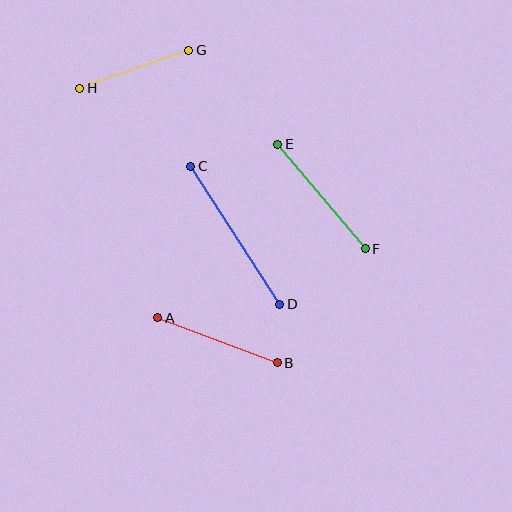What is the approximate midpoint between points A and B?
The midpoint is at approximately (217, 340) pixels.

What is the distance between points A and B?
The distance is approximately 128 pixels.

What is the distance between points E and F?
The distance is approximately 136 pixels.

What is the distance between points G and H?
The distance is approximately 116 pixels.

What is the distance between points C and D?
The distance is approximately 164 pixels.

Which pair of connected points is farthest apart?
Points C and D are farthest apart.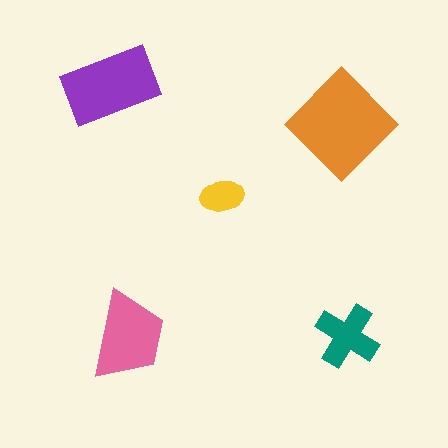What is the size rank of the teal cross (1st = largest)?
4th.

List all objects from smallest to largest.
The yellow ellipse, the teal cross, the pink trapezoid, the purple rectangle, the orange diamond.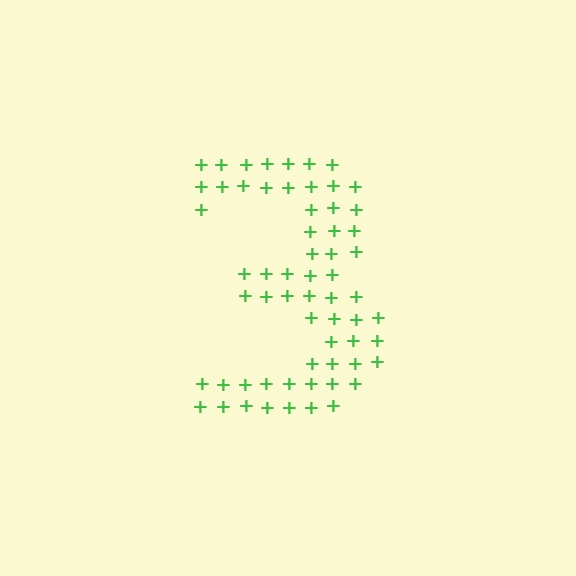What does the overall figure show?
The overall figure shows the digit 3.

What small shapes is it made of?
It is made of small plus signs.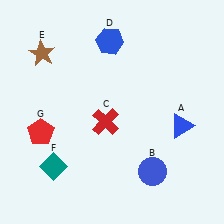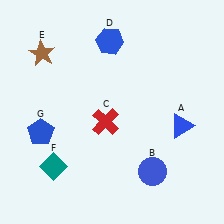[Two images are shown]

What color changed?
The pentagon (G) changed from red in Image 1 to blue in Image 2.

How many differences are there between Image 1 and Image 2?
There is 1 difference between the two images.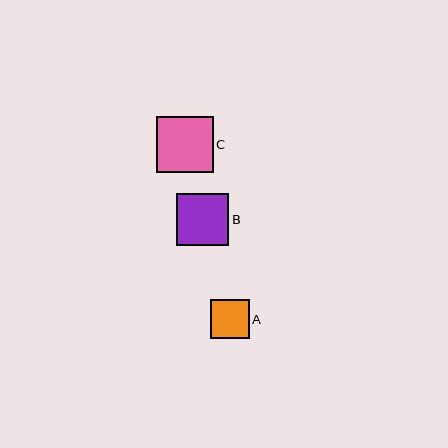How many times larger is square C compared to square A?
Square C is approximately 1.5 times the size of square A.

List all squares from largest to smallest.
From largest to smallest: C, B, A.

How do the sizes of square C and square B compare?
Square C and square B are approximately the same size.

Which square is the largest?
Square C is the largest with a size of approximately 57 pixels.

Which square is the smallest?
Square A is the smallest with a size of approximately 38 pixels.